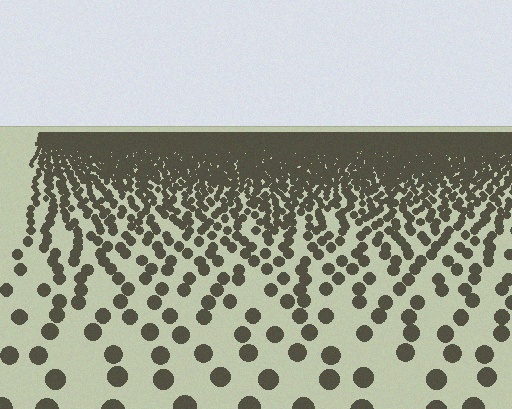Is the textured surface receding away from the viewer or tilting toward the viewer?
The surface is receding away from the viewer. Texture elements get smaller and denser toward the top.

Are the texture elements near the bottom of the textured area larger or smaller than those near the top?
Larger. Near the bottom, elements are closer to the viewer and appear at a bigger on-screen size.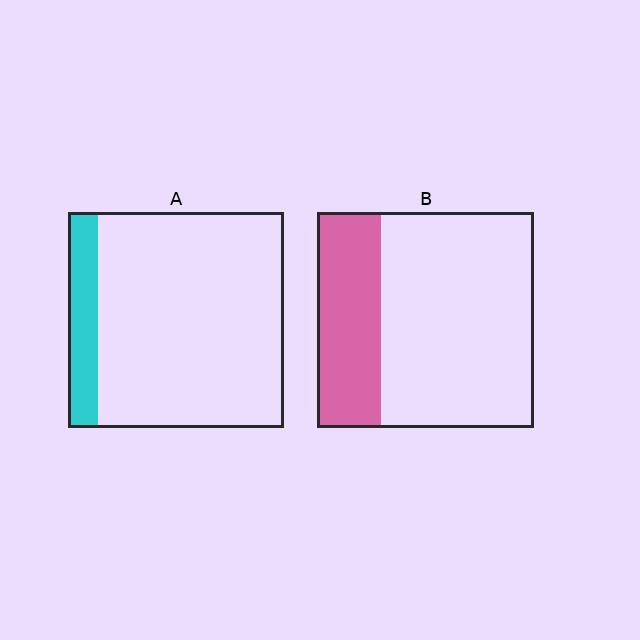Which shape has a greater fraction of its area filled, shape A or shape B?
Shape B.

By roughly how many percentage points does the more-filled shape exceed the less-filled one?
By roughly 15 percentage points (B over A).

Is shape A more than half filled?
No.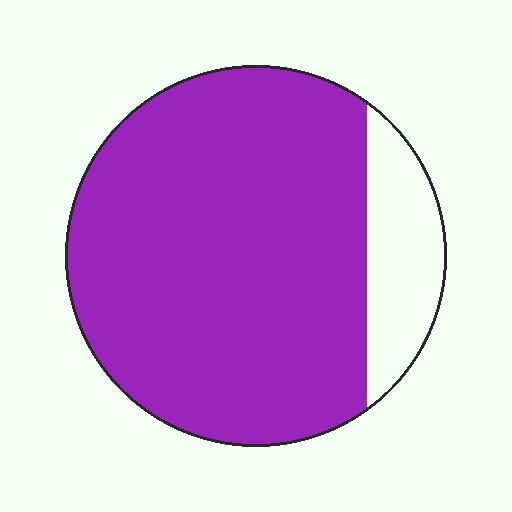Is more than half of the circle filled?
Yes.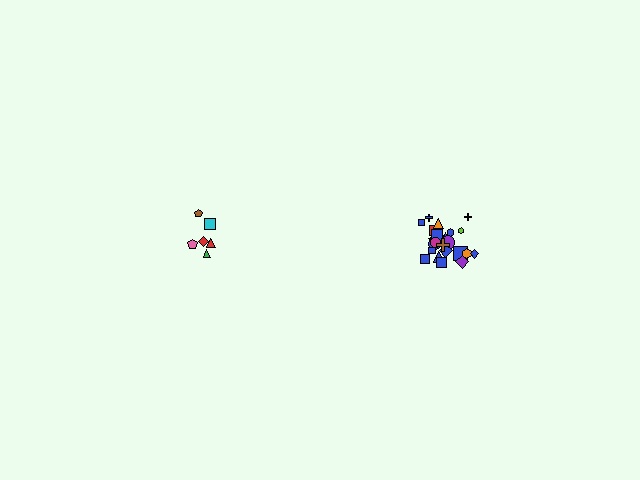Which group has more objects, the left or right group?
The right group.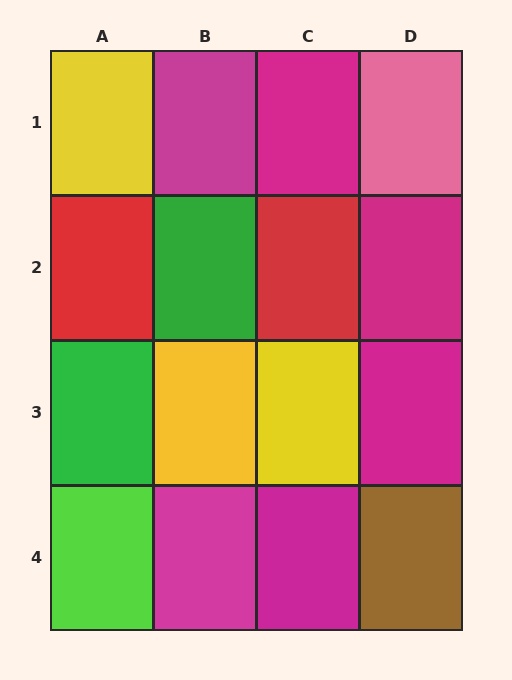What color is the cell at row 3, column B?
Yellow.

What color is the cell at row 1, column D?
Pink.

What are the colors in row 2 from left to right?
Red, green, red, magenta.